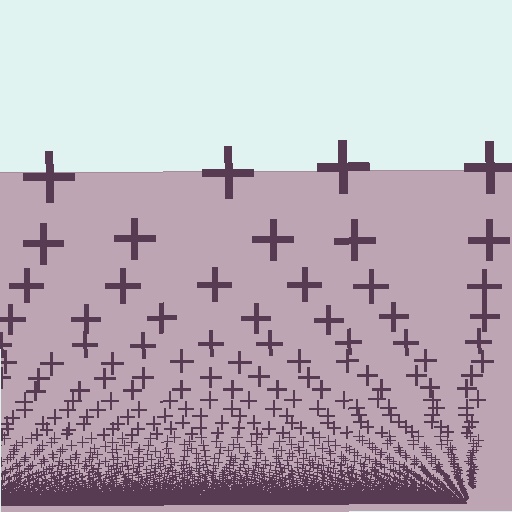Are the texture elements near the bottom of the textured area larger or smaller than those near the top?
Smaller. The gradient is inverted — elements near the bottom are smaller and denser.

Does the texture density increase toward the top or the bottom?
Density increases toward the bottom.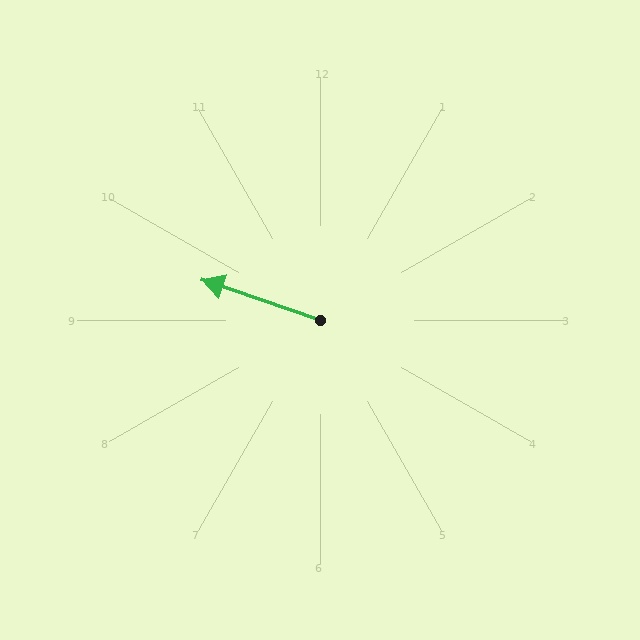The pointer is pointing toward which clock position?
Roughly 10 o'clock.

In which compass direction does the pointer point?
West.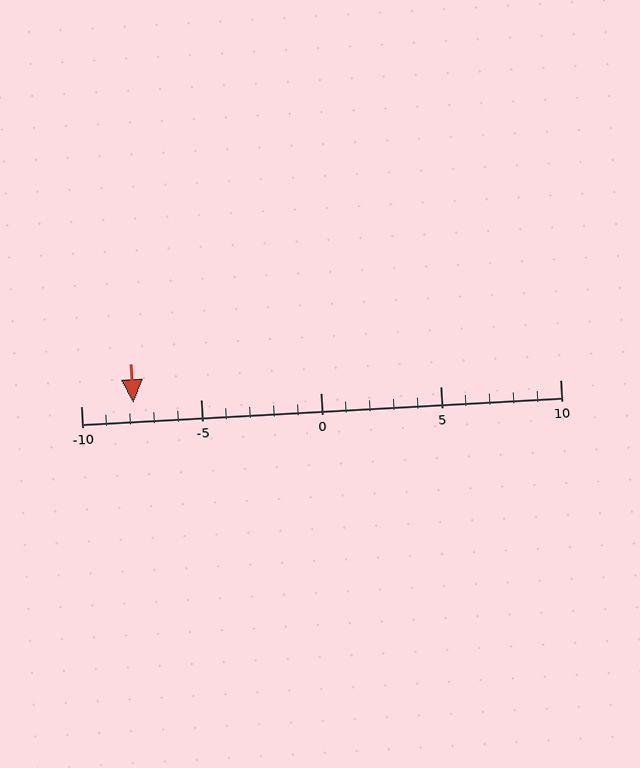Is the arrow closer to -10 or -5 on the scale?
The arrow is closer to -10.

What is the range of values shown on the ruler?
The ruler shows values from -10 to 10.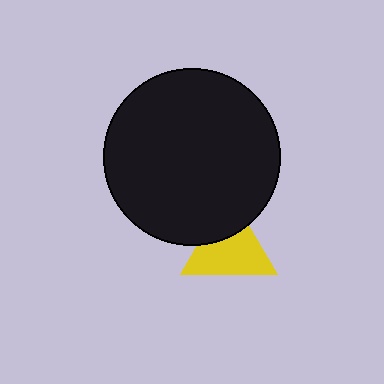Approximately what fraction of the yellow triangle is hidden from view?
Roughly 31% of the yellow triangle is hidden behind the black circle.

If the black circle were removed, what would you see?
You would see the complete yellow triangle.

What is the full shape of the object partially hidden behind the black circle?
The partially hidden object is a yellow triangle.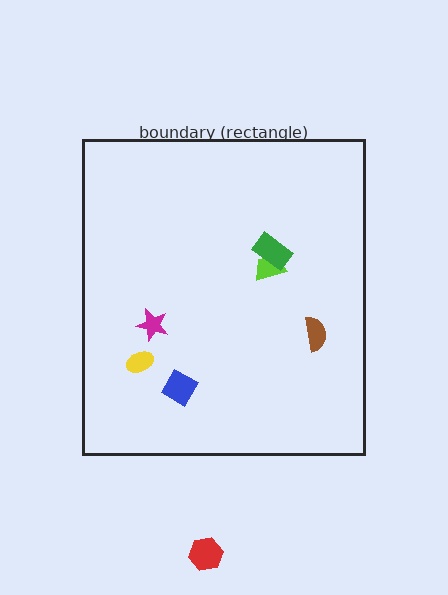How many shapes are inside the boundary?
6 inside, 1 outside.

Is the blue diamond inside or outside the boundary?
Inside.